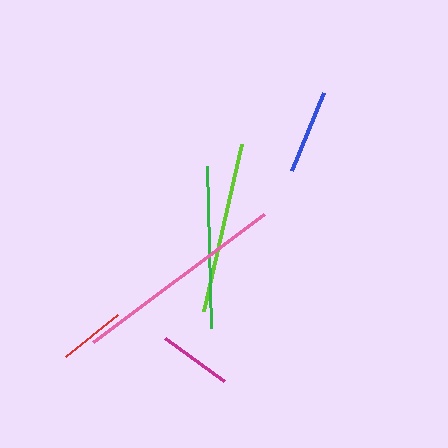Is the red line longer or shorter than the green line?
The green line is longer than the red line.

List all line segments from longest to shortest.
From longest to shortest: pink, lime, green, blue, magenta, red.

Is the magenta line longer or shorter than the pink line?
The pink line is longer than the magenta line.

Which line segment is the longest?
The pink line is the longest at approximately 213 pixels.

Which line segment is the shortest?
The red line is the shortest at approximately 66 pixels.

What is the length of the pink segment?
The pink segment is approximately 213 pixels long.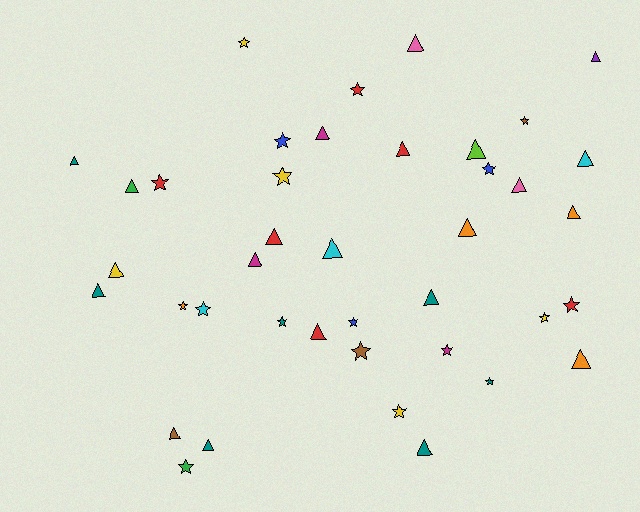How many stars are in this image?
There are 18 stars.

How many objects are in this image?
There are 40 objects.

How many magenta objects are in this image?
There are 3 magenta objects.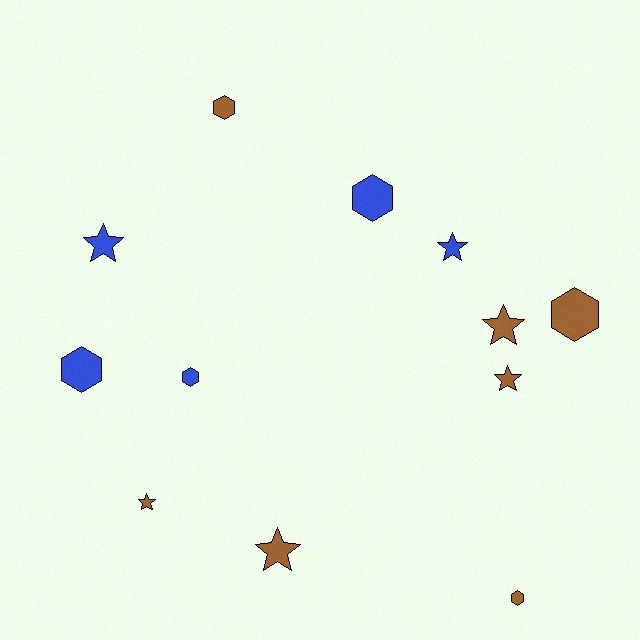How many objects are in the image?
There are 12 objects.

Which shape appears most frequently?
Hexagon, with 6 objects.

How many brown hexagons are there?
There are 3 brown hexagons.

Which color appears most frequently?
Brown, with 7 objects.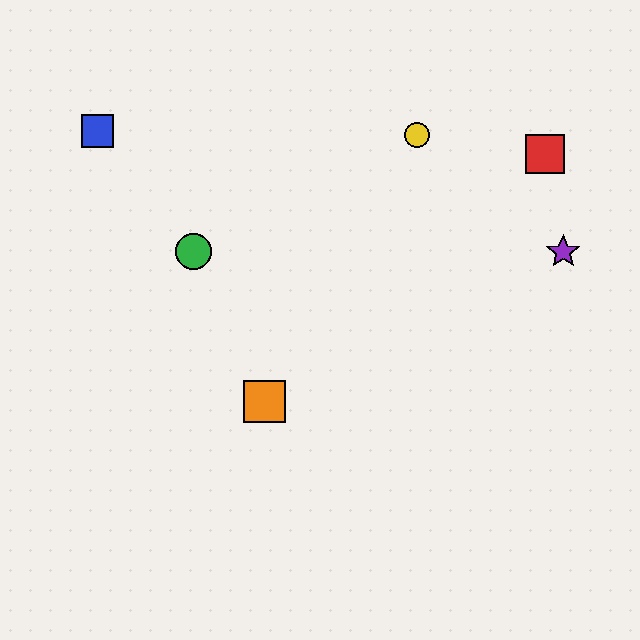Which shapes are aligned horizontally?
The green circle, the purple star are aligned horizontally.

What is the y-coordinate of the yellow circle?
The yellow circle is at y≈135.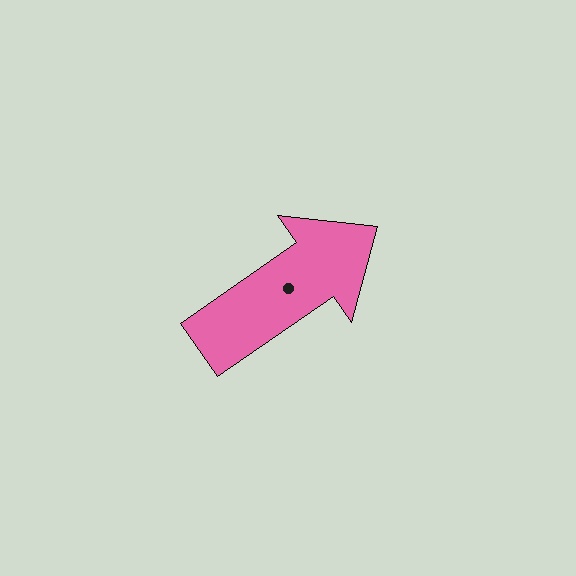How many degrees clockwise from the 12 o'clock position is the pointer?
Approximately 55 degrees.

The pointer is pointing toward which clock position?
Roughly 2 o'clock.